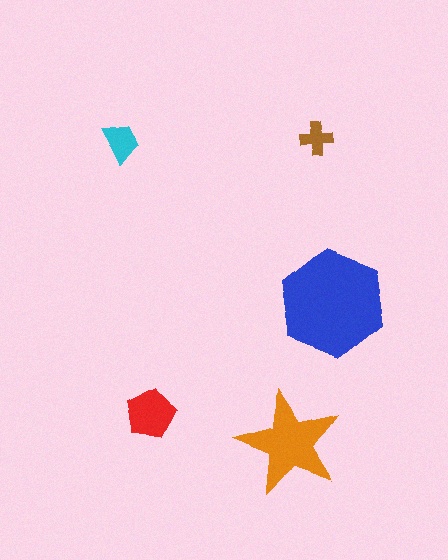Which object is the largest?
The blue hexagon.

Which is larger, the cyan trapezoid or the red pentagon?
The red pentagon.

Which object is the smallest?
The brown cross.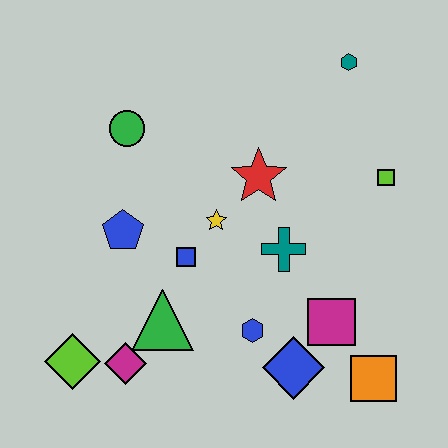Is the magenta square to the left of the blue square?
No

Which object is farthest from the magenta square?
The green circle is farthest from the magenta square.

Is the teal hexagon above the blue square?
Yes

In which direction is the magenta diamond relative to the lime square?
The magenta diamond is to the left of the lime square.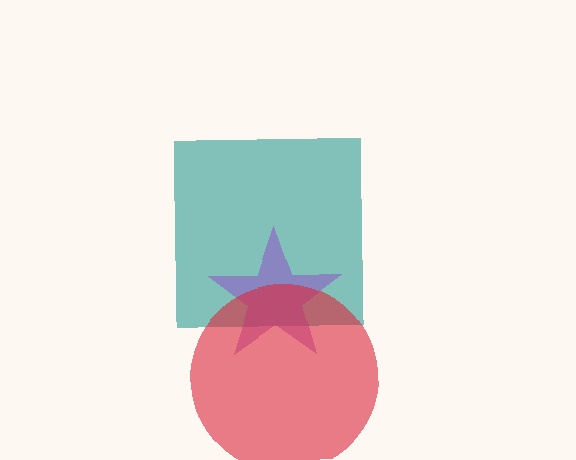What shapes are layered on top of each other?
The layered shapes are: a teal square, a purple star, a red circle.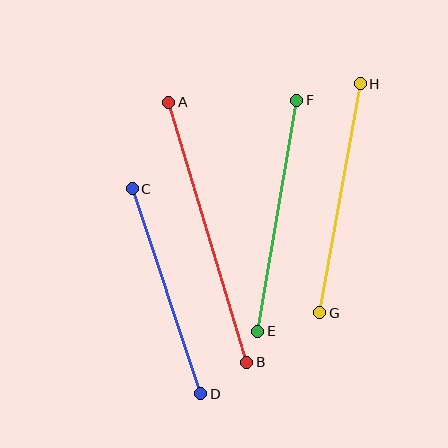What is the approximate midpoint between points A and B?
The midpoint is at approximately (208, 232) pixels.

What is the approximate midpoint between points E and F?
The midpoint is at approximately (277, 216) pixels.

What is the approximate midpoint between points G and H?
The midpoint is at approximately (340, 198) pixels.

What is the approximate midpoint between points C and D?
The midpoint is at approximately (166, 291) pixels.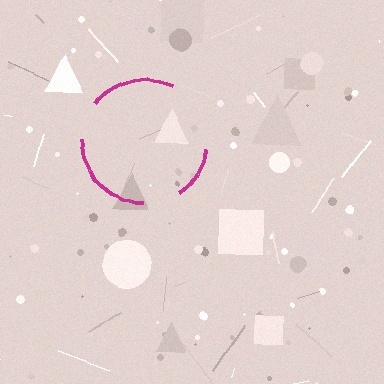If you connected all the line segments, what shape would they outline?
They would outline a circle.